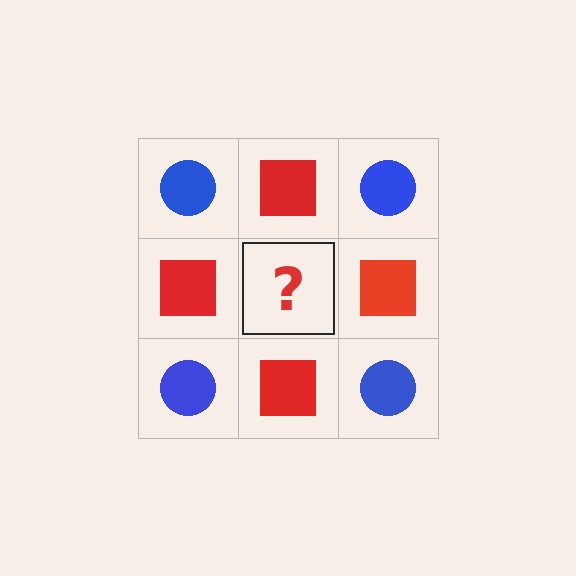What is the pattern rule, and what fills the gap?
The rule is that it alternates blue circle and red square in a checkerboard pattern. The gap should be filled with a blue circle.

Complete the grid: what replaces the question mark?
The question mark should be replaced with a blue circle.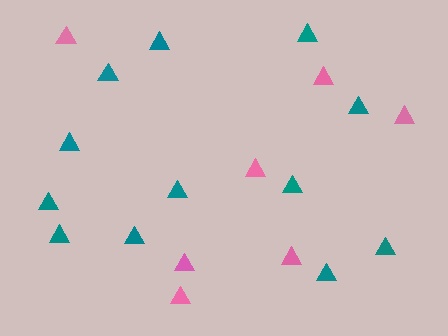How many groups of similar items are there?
There are 2 groups: one group of pink triangles (7) and one group of teal triangles (12).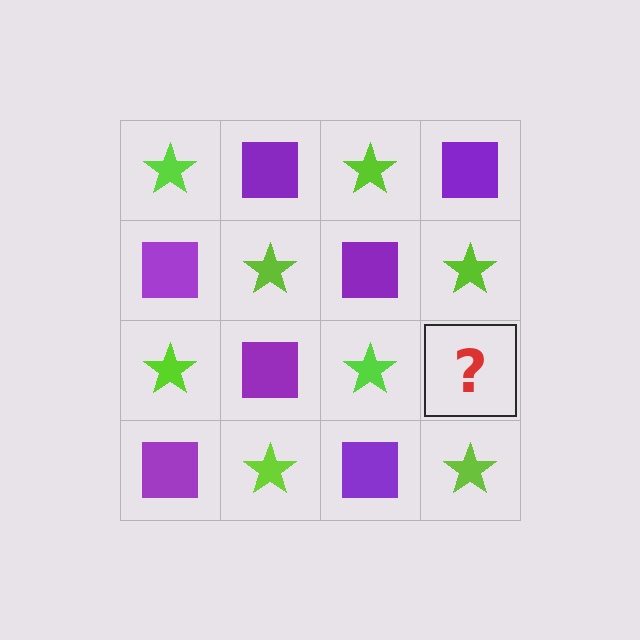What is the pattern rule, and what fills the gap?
The rule is that it alternates lime star and purple square in a checkerboard pattern. The gap should be filled with a purple square.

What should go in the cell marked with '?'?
The missing cell should contain a purple square.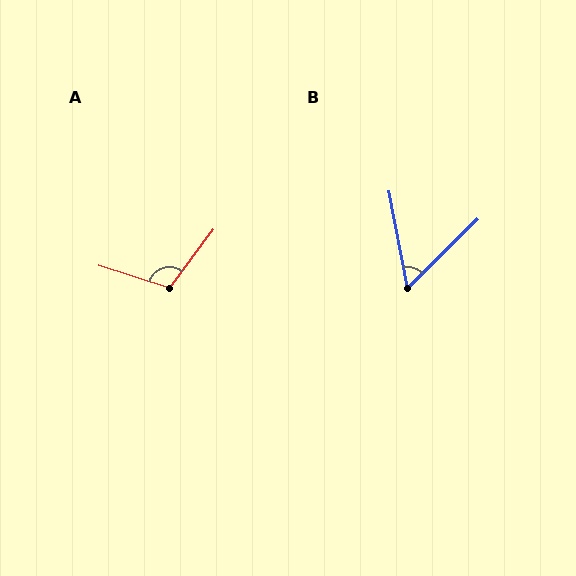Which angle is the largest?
A, at approximately 109 degrees.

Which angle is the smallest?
B, at approximately 57 degrees.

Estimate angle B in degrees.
Approximately 57 degrees.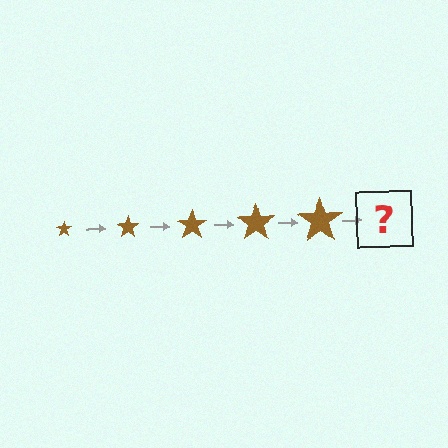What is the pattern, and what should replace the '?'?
The pattern is that the star gets progressively larger each step. The '?' should be a brown star, larger than the previous one.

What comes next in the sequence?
The next element should be a brown star, larger than the previous one.